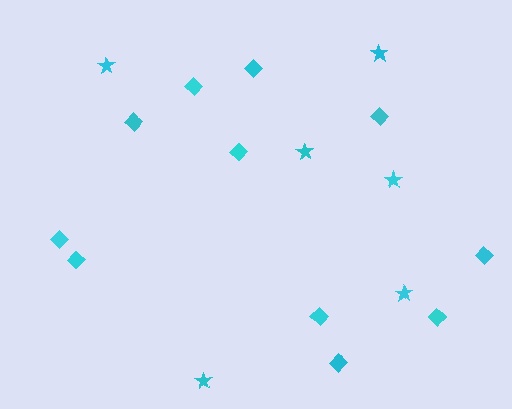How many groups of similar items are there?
There are 2 groups: one group of stars (6) and one group of diamonds (11).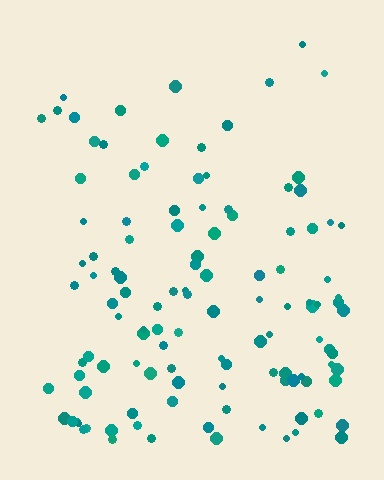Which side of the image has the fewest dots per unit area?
The top.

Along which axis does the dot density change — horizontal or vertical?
Vertical.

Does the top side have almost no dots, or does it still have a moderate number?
Still a moderate number, just noticeably fewer than the bottom.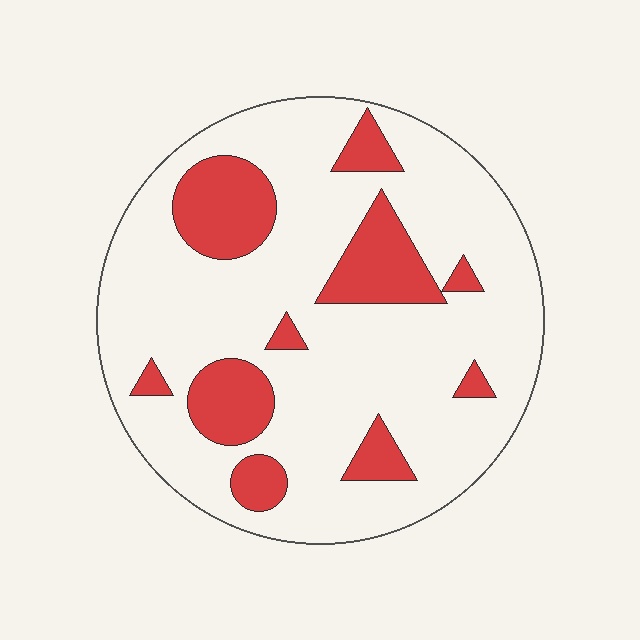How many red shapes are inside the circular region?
10.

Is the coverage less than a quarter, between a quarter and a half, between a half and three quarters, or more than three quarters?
Less than a quarter.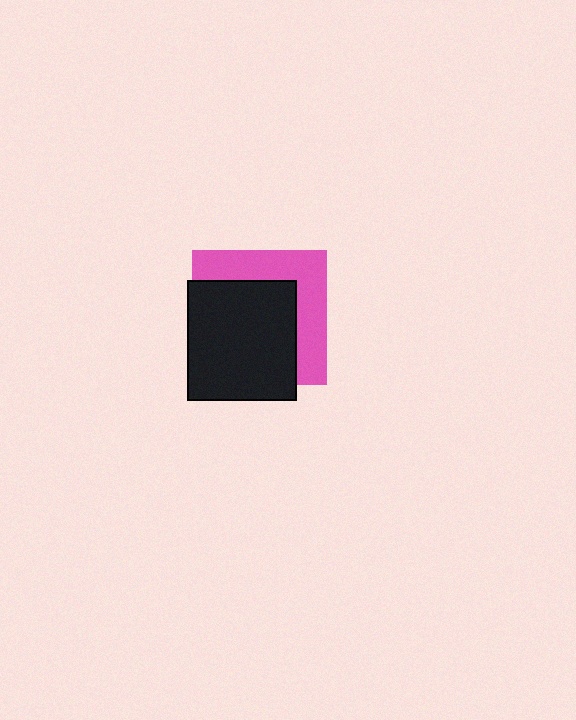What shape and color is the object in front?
The object in front is a black rectangle.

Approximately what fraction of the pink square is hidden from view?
Roughly 61% of the pink square is hidden behind the black rectangle.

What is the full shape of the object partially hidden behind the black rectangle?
The partially hidden object is a pink square.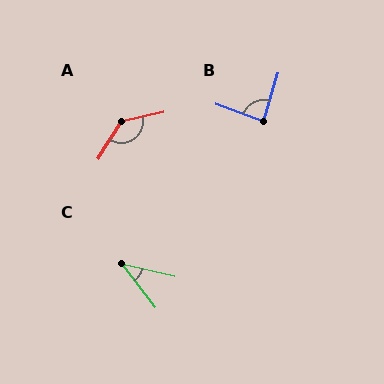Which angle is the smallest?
C, at approximately 40 degrees.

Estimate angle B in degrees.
Approximately 86 degrees.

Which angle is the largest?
A, at approximately 134 degrees.